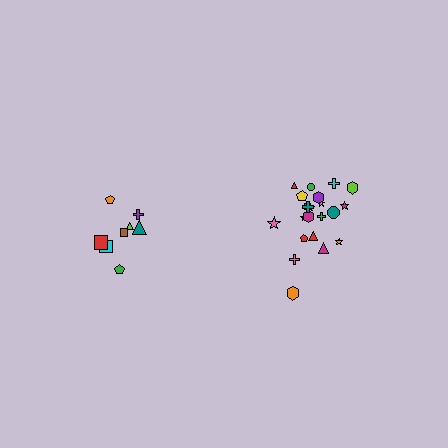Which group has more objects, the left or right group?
The right group.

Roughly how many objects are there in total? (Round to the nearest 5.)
Roughly 30 objects in total.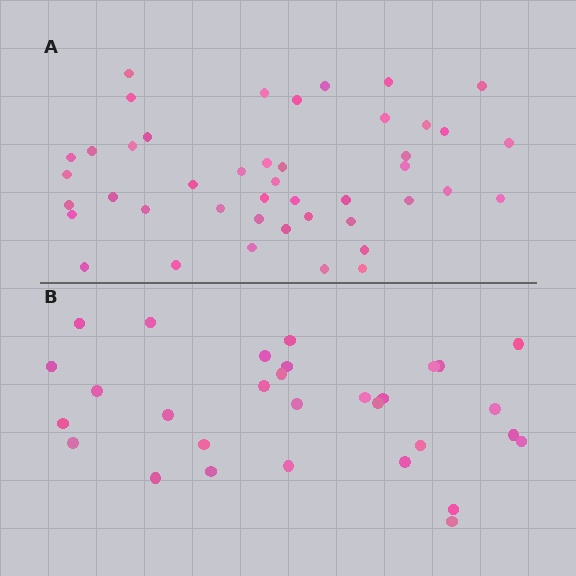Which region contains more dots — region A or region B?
Region A (the top region) has more dots.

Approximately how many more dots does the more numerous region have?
Region A has approximately 15 more dots than region B.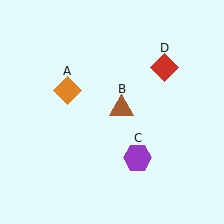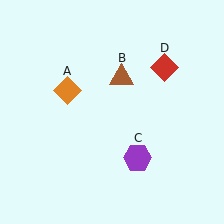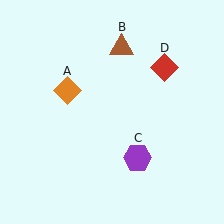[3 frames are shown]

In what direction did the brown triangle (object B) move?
The brown triangle (object B) moved up.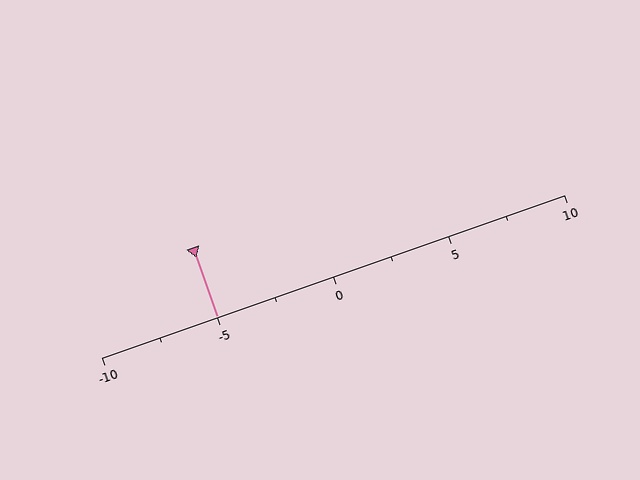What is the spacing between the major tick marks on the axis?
The major ticks are spaced 5 apart.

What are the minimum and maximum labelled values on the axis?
The axis runs from -10 to 10.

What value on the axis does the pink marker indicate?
The marker indicates approximately -5.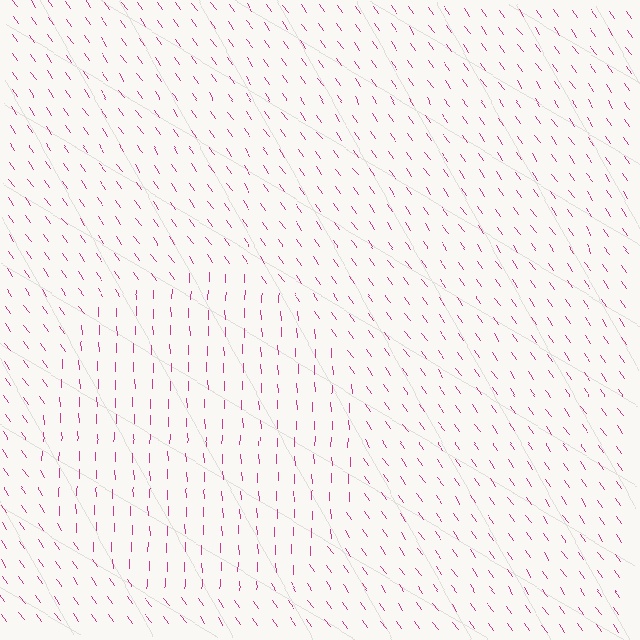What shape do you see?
I see a circle.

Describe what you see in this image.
The image is filled with small magenta line segments. A circle region in the image has lines oriented differently from the surrounding lines, creating a visible texture boundary.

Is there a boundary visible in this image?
Yes, there is a texture boundary formed by a change in line orientation.